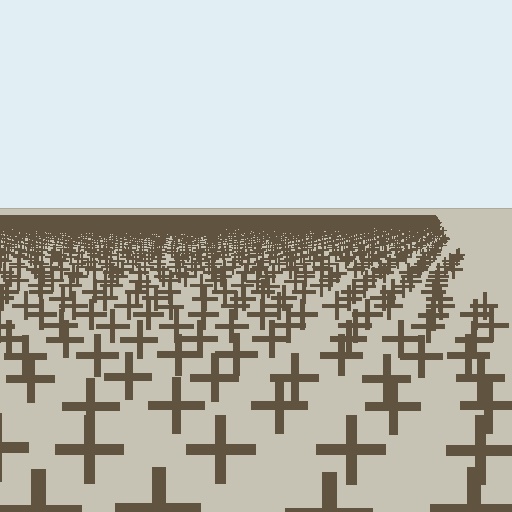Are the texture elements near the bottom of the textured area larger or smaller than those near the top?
Larger. Near the bottom, elements are closer to the viewer and appear at a bigger on-screen size.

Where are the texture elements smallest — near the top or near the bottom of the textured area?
Near the top.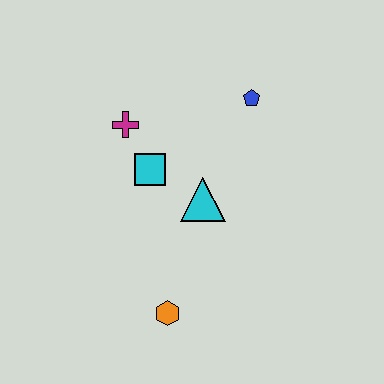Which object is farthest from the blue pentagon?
The orange hexagon is farthest from the blue pentagon.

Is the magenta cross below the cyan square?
No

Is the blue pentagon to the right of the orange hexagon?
Yes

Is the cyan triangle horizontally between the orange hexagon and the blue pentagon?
Yes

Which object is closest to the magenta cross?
The cyan square is closest to the magenta cross.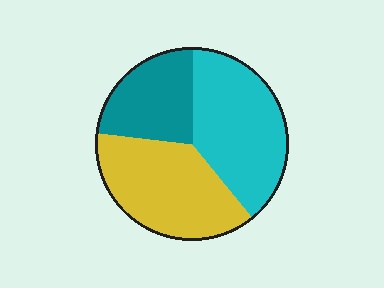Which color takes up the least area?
Teal, at roughly 25%.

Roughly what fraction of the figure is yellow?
Yellow covers around 40% of the figure.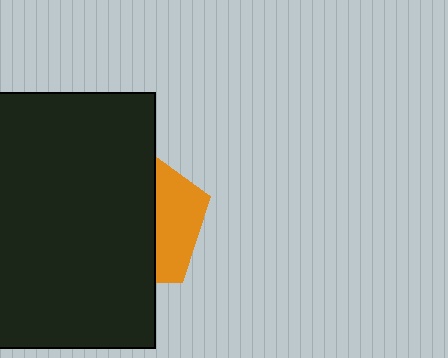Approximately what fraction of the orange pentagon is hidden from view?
Roughly 67% of the orange pentagon is hidden behind the black rectangle.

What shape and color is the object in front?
The object in front is a black rectangle.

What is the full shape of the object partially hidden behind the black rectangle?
The partially hidden object is an orange pentagon.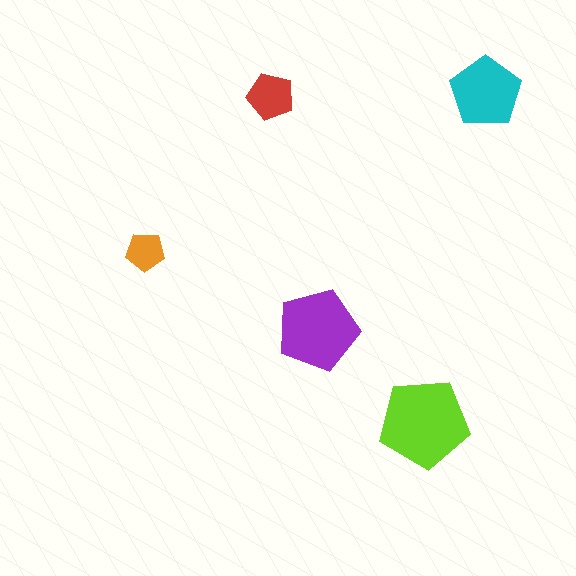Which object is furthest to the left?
The orange pentagon is leftmost.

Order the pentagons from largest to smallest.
the lime one, the purple one, the cyan one, the red one, the orange one.